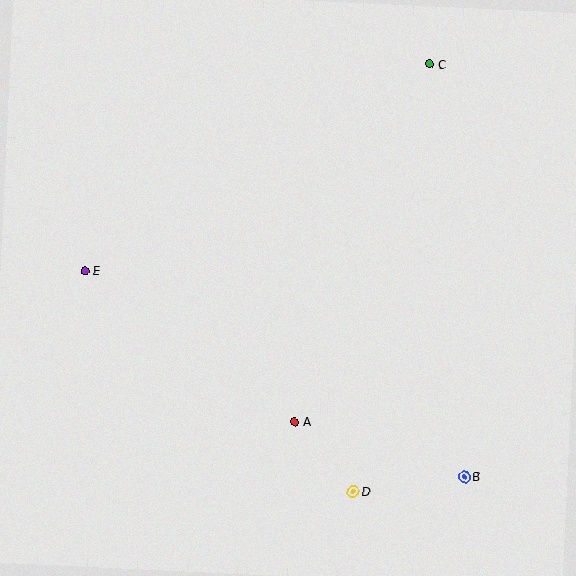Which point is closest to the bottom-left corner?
Point E is closest to the bottom-left corner.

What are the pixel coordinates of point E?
Point E is at (85, 271).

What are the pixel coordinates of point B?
Point B is at (465, 477).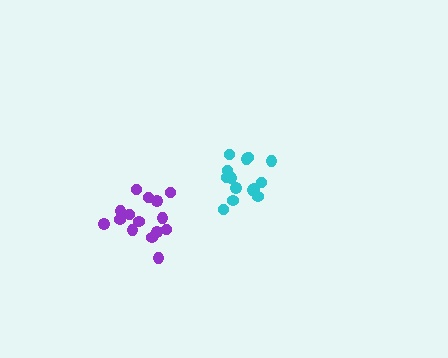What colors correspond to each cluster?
The clusters are colored: purple, cyan.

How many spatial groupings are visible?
There are 2 spatial groupings.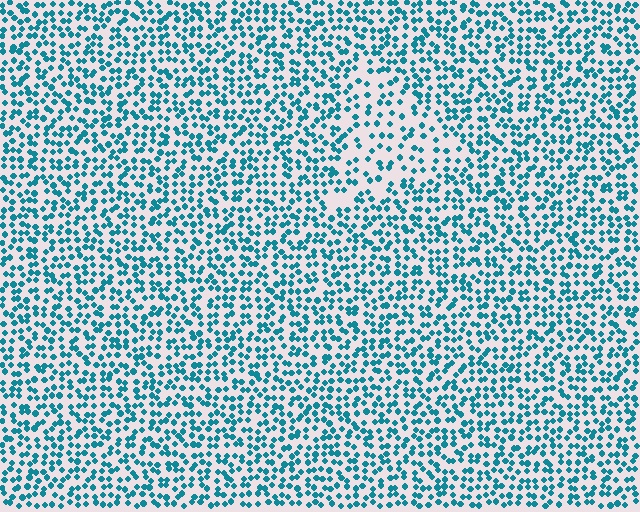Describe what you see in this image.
The image contains small teal elements arranged at two different densities. A triangle-shaped region is visible where the elements are less densely packed than the surrounding area.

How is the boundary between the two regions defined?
The boundary is defined by a change in element density (approximately 1.8x ratio). All elements are the same color, size, and shape.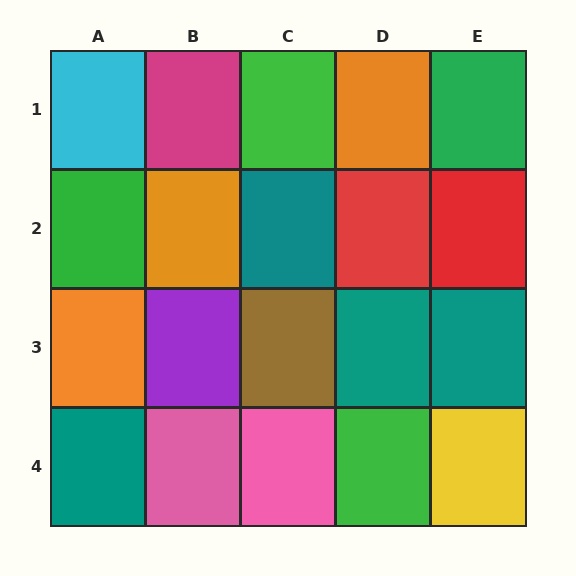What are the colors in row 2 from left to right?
Green, orange, teal, red, red.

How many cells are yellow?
1 cell is yellow.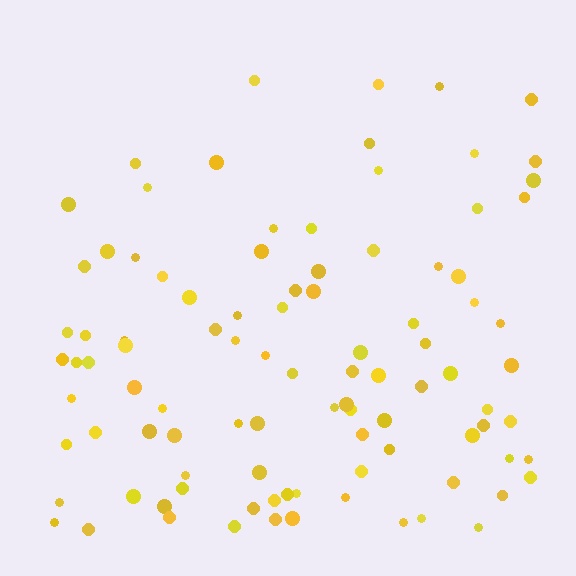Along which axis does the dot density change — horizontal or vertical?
Vertical.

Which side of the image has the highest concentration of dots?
The bottom.